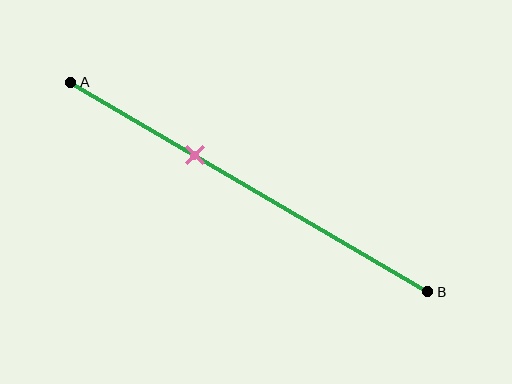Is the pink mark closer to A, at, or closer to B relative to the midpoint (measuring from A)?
The pink mark is closer to point A than the midpoint of segment AB.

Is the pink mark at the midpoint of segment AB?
No, the mark is at about 35% from A, not at the 50% midpoint.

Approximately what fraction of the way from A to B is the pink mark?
The pink mark is approximately 35% of the way from A to B.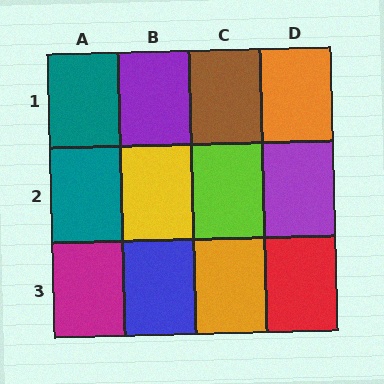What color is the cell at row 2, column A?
Teal.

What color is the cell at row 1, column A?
Teal.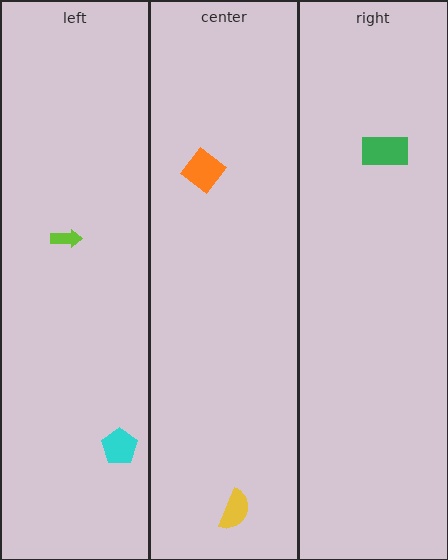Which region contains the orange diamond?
The center region.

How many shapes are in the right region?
1.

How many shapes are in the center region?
2.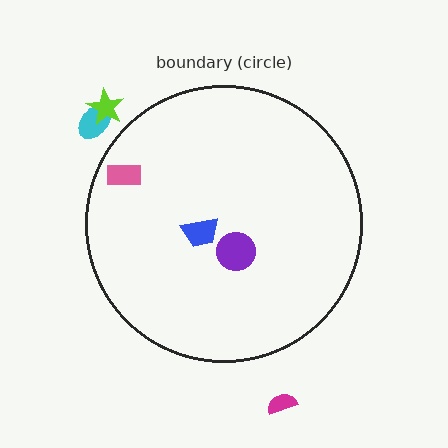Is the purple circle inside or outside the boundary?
Inside.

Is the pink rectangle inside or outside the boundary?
Inside.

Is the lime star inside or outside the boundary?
Outside.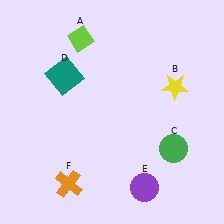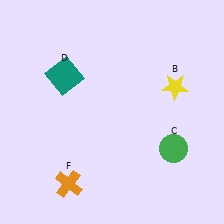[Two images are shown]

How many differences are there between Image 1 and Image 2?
There are 2 differences between the two images.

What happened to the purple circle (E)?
The purple circle (E) was removed in Image 2. It was in the bottom-right area of Image 1.